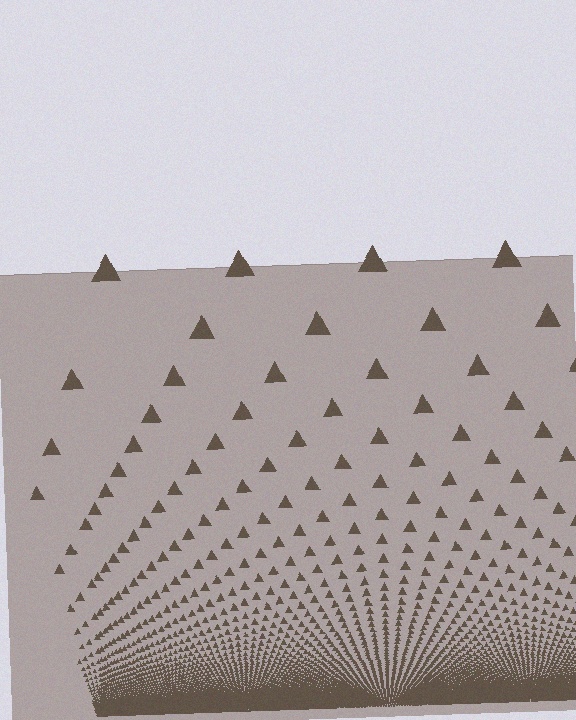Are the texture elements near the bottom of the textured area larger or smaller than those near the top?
Smaller. The gradient is inverted — elements near the bottom are smaller and denser.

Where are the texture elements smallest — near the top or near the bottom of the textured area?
Near the bottom.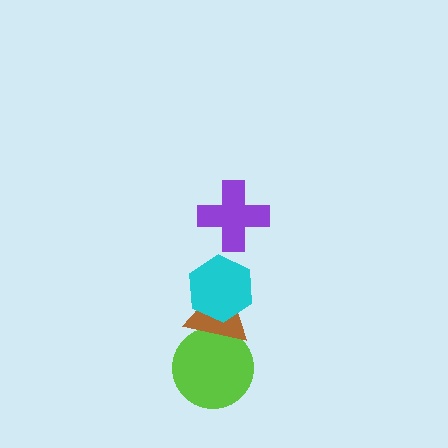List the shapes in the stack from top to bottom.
From top to bottom: the purple cross, the cyan hexagon, the brown triangle, the lime circle.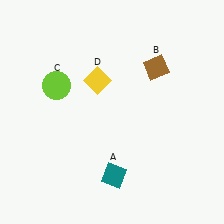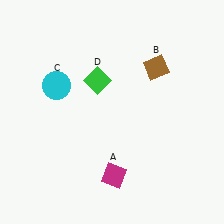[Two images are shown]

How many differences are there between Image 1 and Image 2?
There are 3 differences between the two images.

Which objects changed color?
A changed from teal to magenta. C changed from lime to cyan. D changed from yellow to green.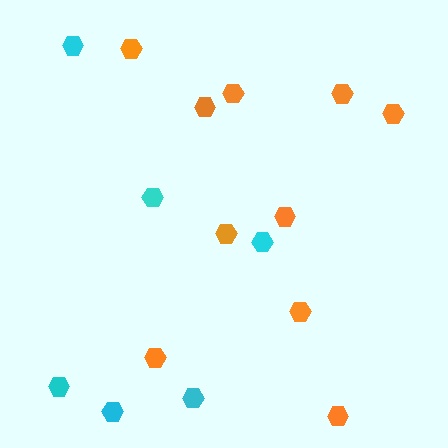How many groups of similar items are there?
There are 2 groups: one group of cyan hexagons (6) and one group of orange hexagons (10).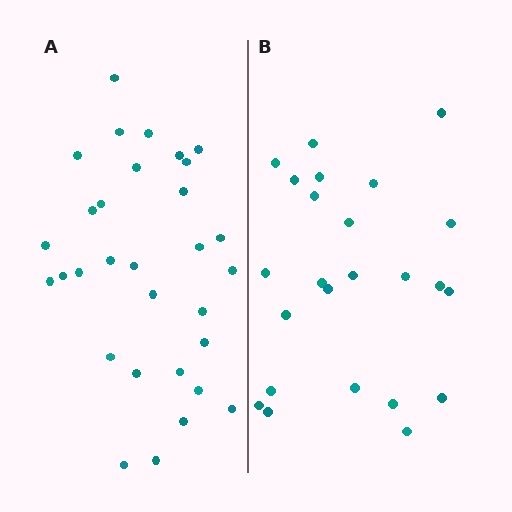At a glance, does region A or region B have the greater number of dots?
Region A (the left region) has more dots.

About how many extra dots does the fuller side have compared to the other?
Region A has roughly 8 or so more dots than region B.